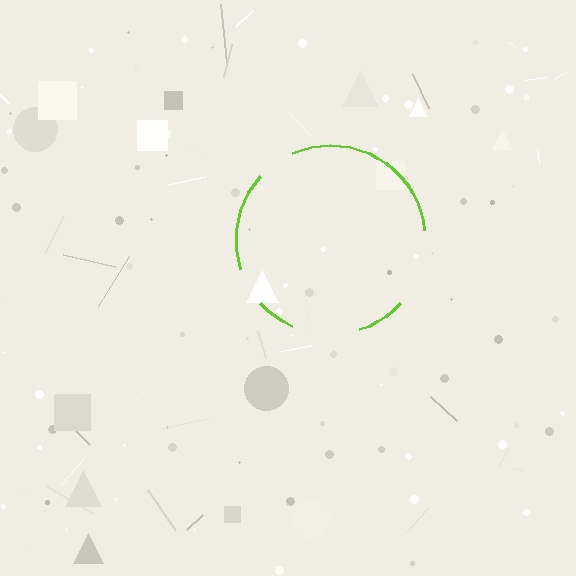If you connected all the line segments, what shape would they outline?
They would outline a circle.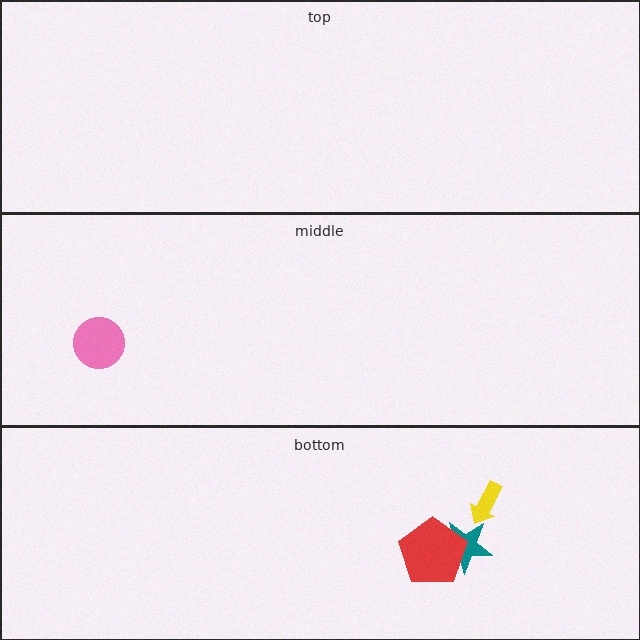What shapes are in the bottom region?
The teal star, the red pentagon, the yellow arrow.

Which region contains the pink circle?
The middle region.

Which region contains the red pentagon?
The bottom region.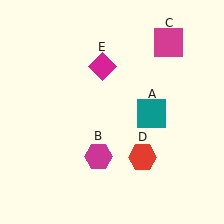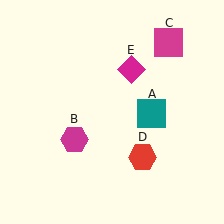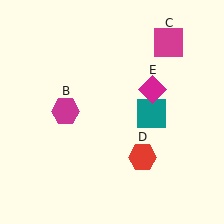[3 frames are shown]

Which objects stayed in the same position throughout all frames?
Teal square (object A) and magenta square (object C) and red hexagon (object D) remained stationary.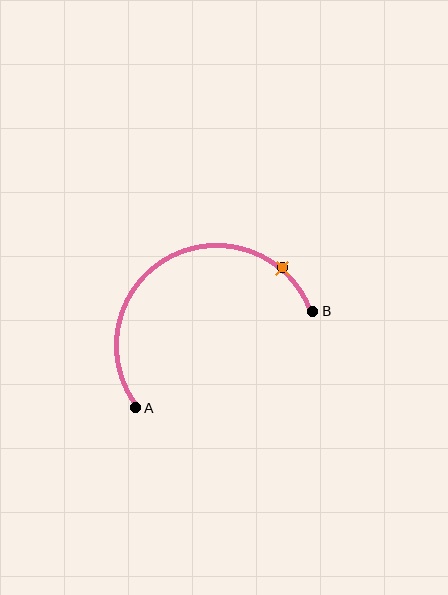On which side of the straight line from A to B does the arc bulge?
The arc bulges above the straight line connecting A and B.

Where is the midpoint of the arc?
The arc midpoint is the point on the curve farthest from the straight line joining A and B. It sits above that line.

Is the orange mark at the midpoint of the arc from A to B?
No. The orange mark lies on the arc but is closer to endpoint B. The arc midpoint would be at the point on the curve equidistant along the arc from both A and B.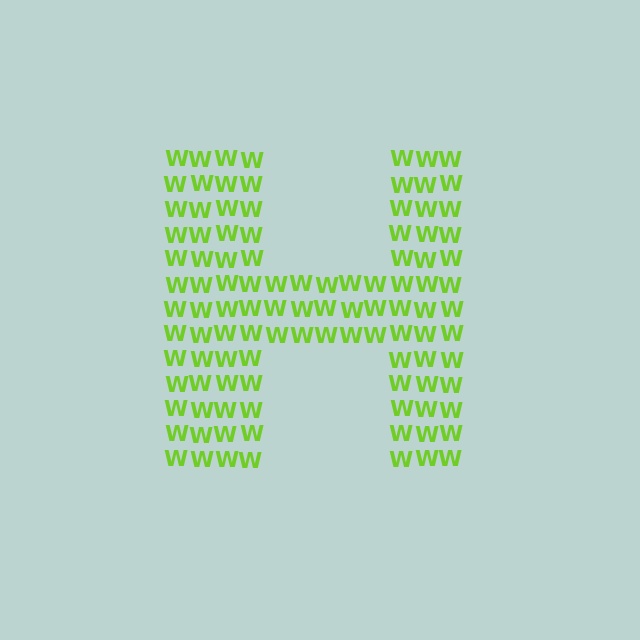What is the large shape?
The large shape is the letter H.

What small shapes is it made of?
It is made of small letter W's.